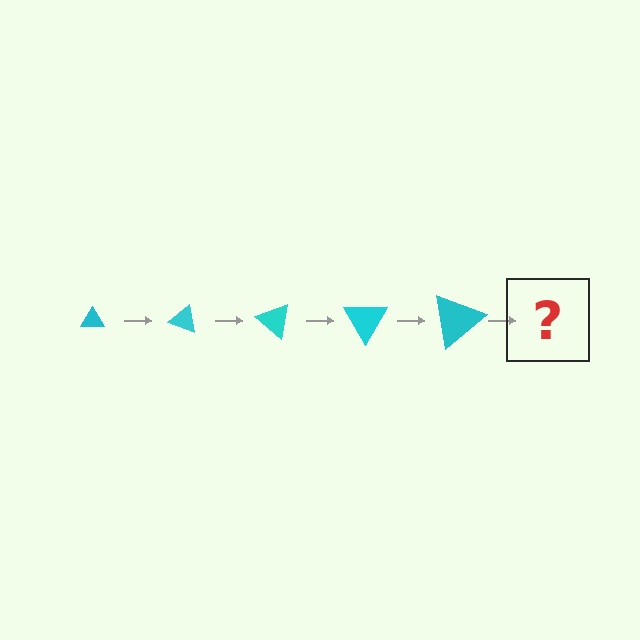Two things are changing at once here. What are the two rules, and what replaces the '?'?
The two rules are that the triangle grows larger each step and it rotates 20 degrees each step. The '?' should be a triangle, larger than the previous one and rotated 100 degrees from the start.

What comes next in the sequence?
The next element should be a triangle, larger than the previous one and rotated 100 degrees from the start.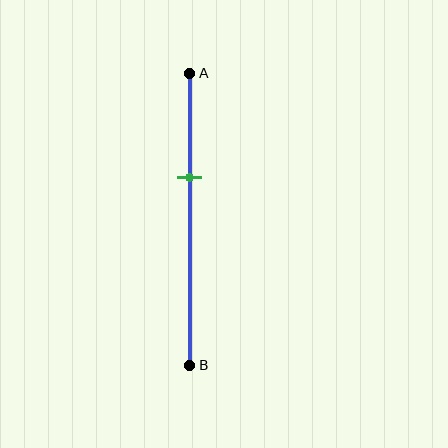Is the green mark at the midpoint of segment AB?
No, the mark is at about 35% from A, not at the 50% midpoint.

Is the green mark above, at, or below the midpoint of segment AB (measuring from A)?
The green mark is above the midpoint of segment AB.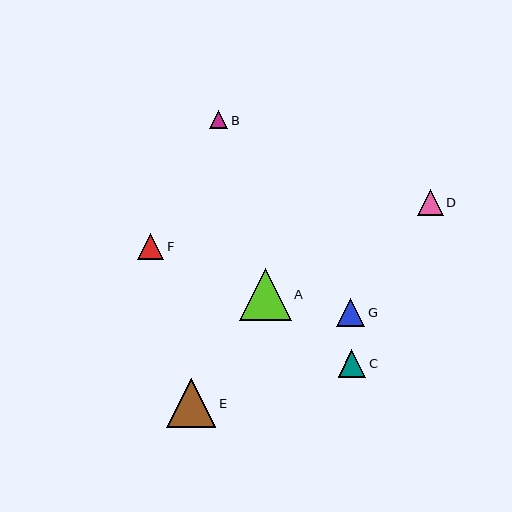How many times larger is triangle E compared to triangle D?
Triangle E is approximately 1.9 times the size of triangle D.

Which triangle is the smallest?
Triangle B is the smallest with a size of approximately 18 pixels.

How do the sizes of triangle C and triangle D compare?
Triangle C and triangle D are approximately the same size.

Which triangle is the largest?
Triangle A is the largest with a size of approximately 52 pixels.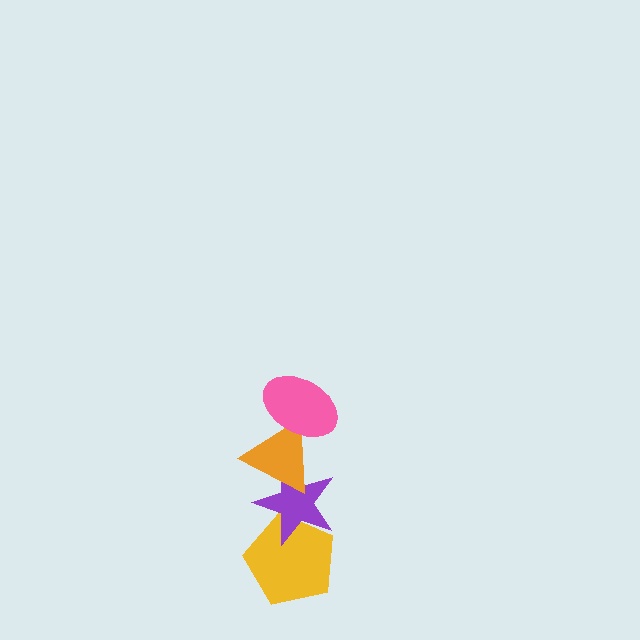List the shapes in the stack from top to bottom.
From top to bottom: the pink ellipse, the orange triangle, the purple star, the yellow pentagon.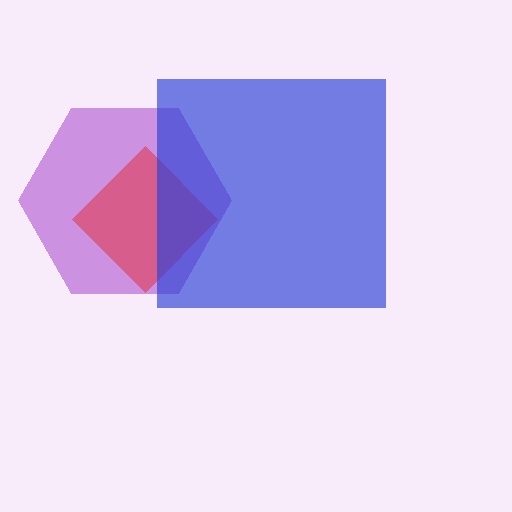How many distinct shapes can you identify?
There are 3 distinct shapes: a purple hexagon, a red diamond, a blue square.